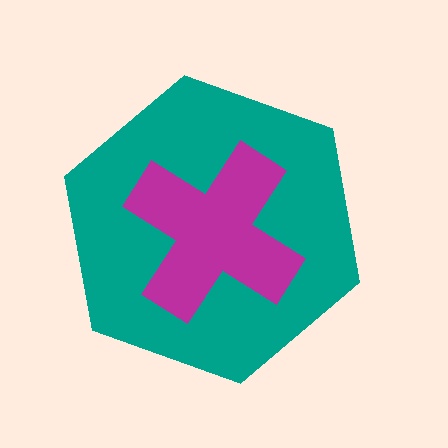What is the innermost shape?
The magenta cross.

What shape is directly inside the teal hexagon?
The magenta cross.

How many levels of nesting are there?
2.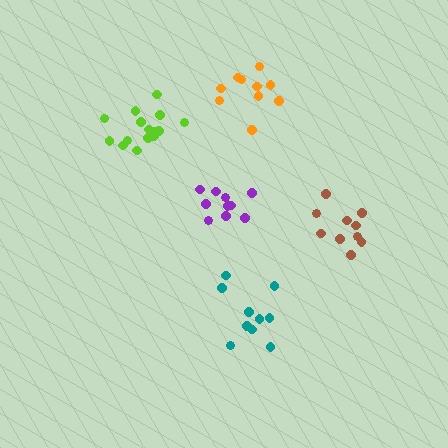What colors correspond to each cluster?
The clusters are colored: brown, lime, purple, teal, orange.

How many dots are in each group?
Group 1: 10 dots, Group 2: 15 dots, Group 3: 10 dots, Group 4: 10 dots, Group 5: 10 dots (55 total).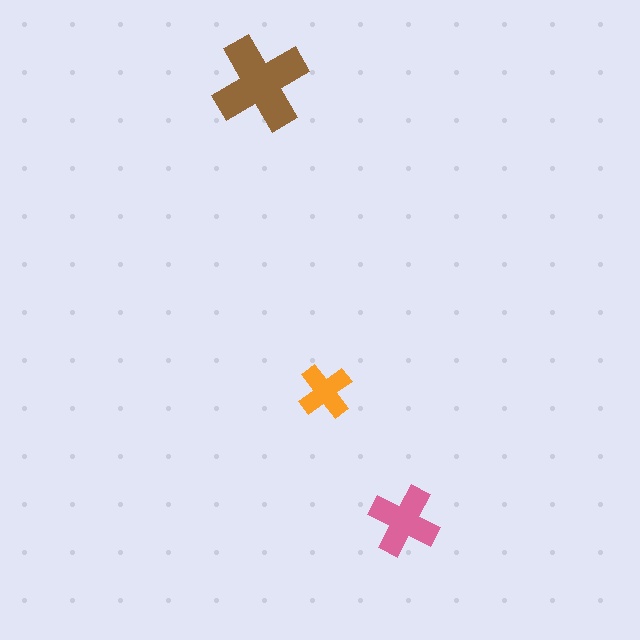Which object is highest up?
The brown cross is topmost.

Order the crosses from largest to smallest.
the brown one, the pink one, the orange one.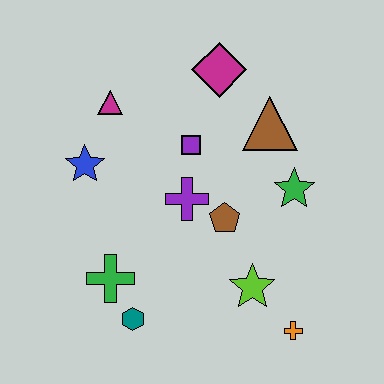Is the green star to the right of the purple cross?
Yes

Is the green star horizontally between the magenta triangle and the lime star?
No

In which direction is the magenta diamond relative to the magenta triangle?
The magenta diamond is to the right of the magenta triangle.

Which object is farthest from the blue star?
The orange cross is farthest from the blue star.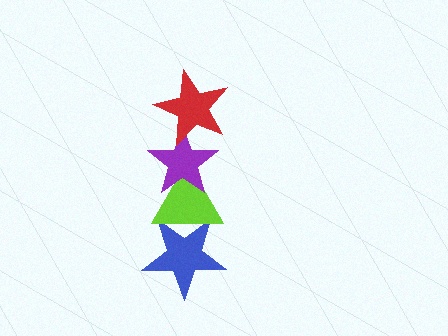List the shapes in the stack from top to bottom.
From top to bottom: the red star, the purple star, the lime triangle, the blue star.